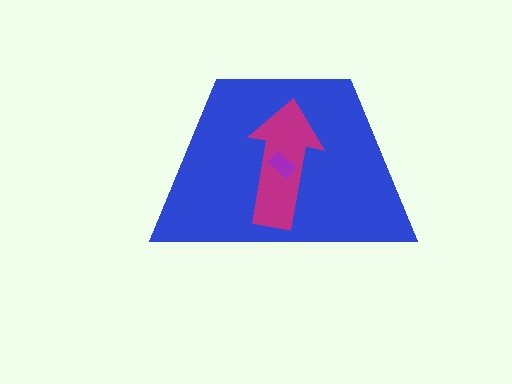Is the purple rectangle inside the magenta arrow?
Yes.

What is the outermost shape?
The blue trapezoid.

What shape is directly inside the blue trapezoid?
The magenta arrow.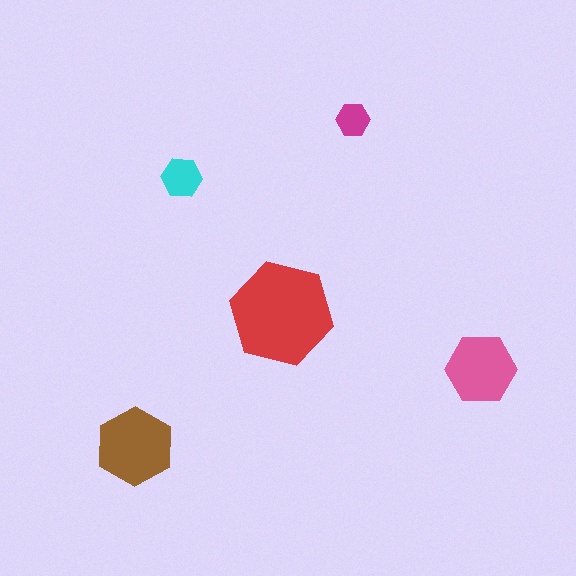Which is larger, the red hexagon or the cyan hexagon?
The red one.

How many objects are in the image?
There are 5 objects in the image.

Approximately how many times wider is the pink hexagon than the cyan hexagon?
About 1.5 times wider.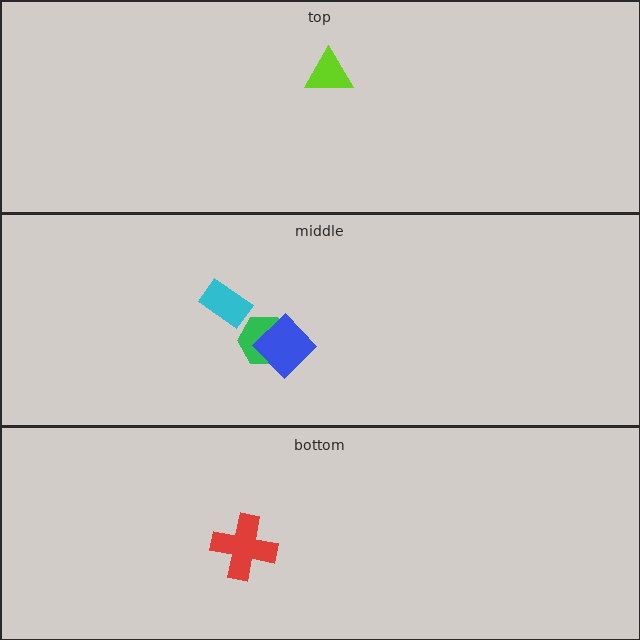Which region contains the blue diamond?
The middle region.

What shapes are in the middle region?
The cyan rectangle, the green hexagon, the blue diamond.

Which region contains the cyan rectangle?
The middle region.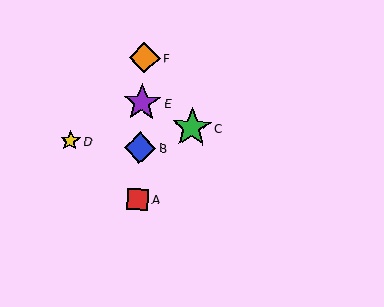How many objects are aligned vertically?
4 objects (A, B, E, F) are aligned vertically.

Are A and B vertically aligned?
Yes, both are at x≈138.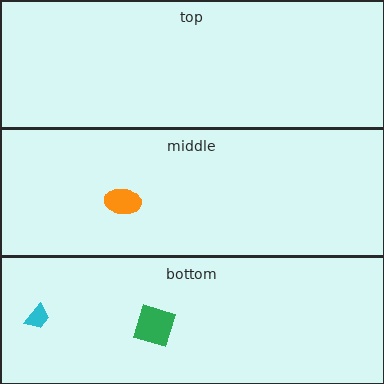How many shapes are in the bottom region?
2.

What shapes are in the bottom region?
The cyan trapezoid, the green square.